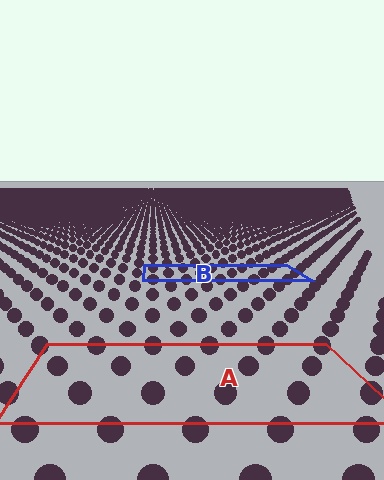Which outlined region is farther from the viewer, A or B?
Region B is farther from the viewer — the texture elements inside it appear smaller and more densely packed.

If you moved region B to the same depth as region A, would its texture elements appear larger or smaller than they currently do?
They would appear larger. At a closer depth, the same texture elements are projected at a bigger on-screen size.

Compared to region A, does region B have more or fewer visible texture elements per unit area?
Region B has more texture elements per unit area — they are packed more densely because it is farther away.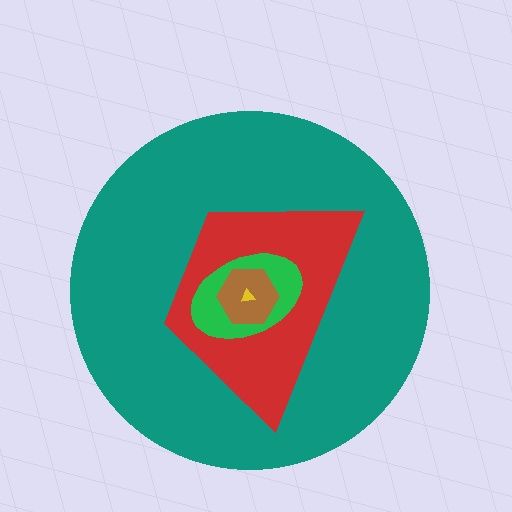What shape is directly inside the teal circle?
The red trapezoid.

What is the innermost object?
The yellow triangle.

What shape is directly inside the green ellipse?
The brown hexagon.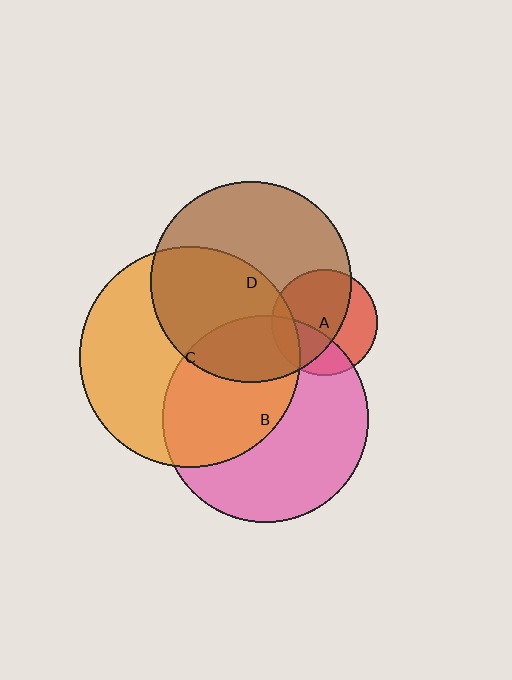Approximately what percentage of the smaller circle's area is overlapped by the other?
Approximately 15%.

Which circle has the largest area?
Circle C (orange).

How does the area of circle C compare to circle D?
Approximately 1.2 times.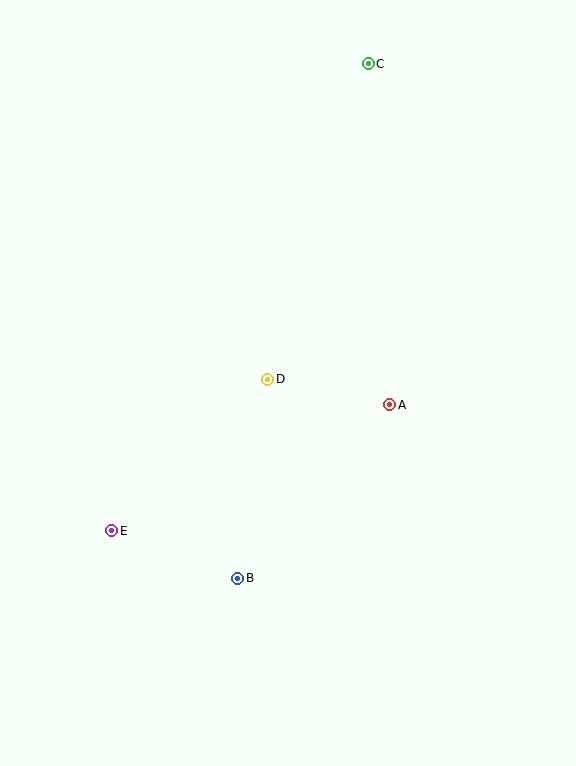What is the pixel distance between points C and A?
The distance between C and A is 342 pixels.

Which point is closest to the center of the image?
Point D at (268, 379) is closest to the center.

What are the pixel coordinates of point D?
Point D is at (268, 379).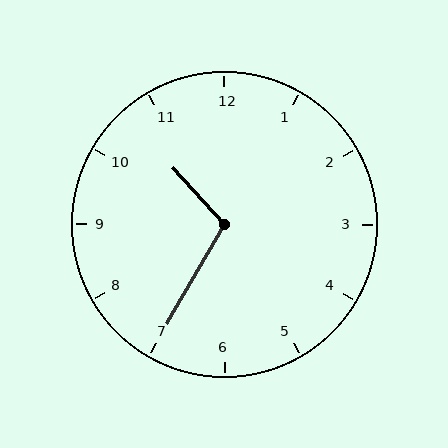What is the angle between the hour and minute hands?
Approximately 108 degrees.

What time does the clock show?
10:35.